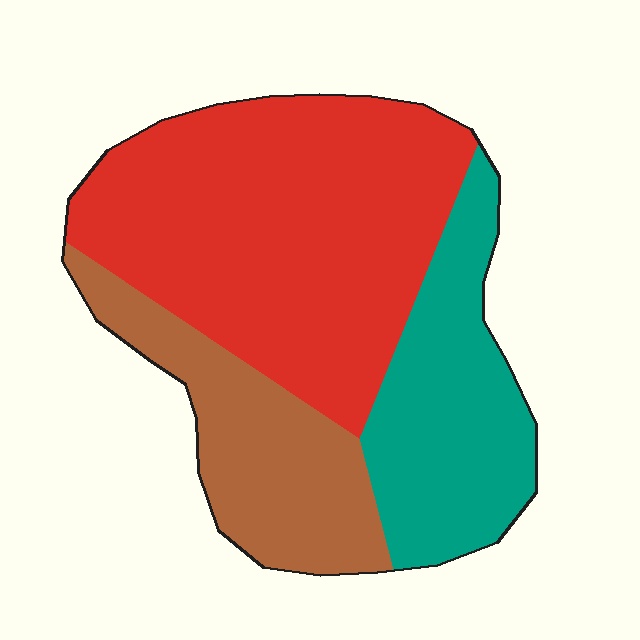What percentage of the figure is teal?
Teal covers roughly 25% of the figure.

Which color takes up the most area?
Red, at roughly 50%.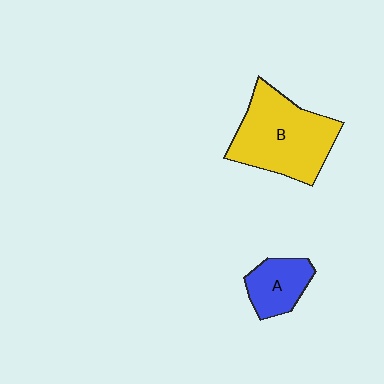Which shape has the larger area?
Shape B (yellow).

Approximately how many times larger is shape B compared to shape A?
Approximately 2.3 times.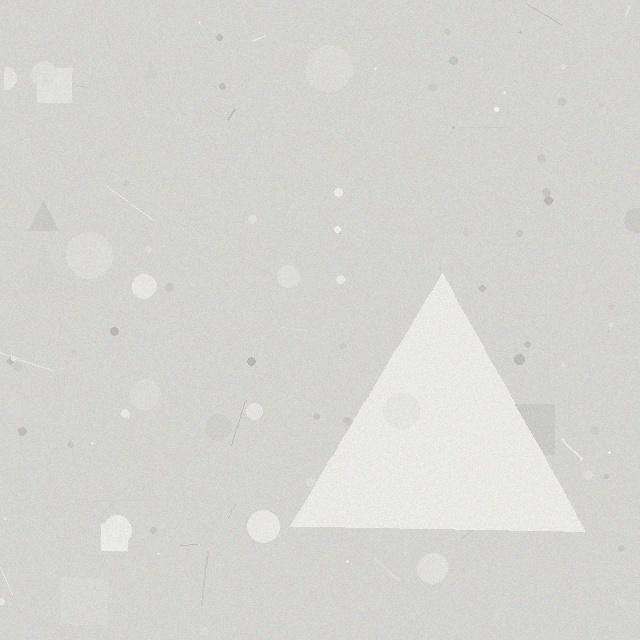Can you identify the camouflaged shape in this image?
The camouflaged shape is a triangle.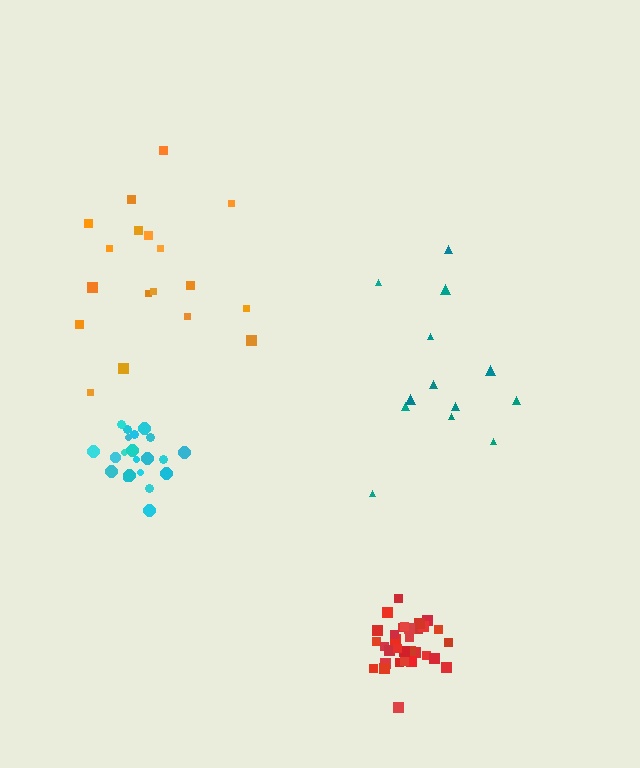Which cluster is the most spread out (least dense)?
Teal.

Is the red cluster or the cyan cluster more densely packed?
Red.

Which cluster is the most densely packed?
Red.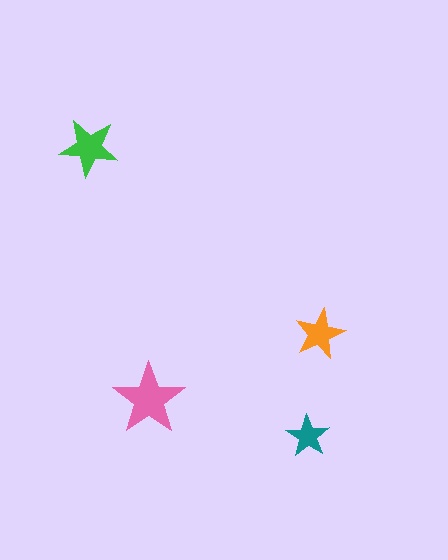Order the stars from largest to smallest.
the pink one, the green one, the orange one, the teal one.